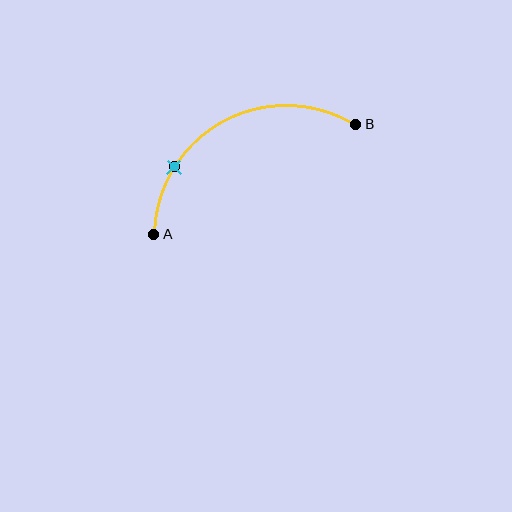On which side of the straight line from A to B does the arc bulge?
The arc bulges above the straight line connecting A and B.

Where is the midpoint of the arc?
The arc midpoint is the point on the curve farthest from the straight line joining A and B. It sits above that line.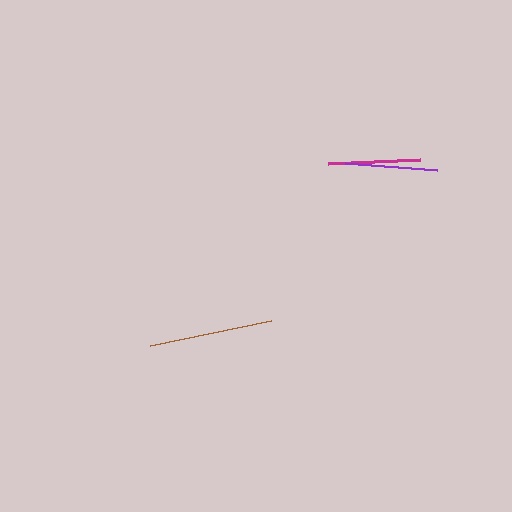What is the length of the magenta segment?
The magenta segment is approximately 92 pixels long.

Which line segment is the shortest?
The magenta line is the shortest at approximately 92 pixels.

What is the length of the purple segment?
The purple segment is approximately 92 pixels long.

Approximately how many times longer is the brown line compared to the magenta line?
The brown line is approximately 1.3 times the length of the magenta line.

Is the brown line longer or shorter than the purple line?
The brown line is longer than the purple line.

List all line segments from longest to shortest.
From longest to shortest: brown, purple, magenta.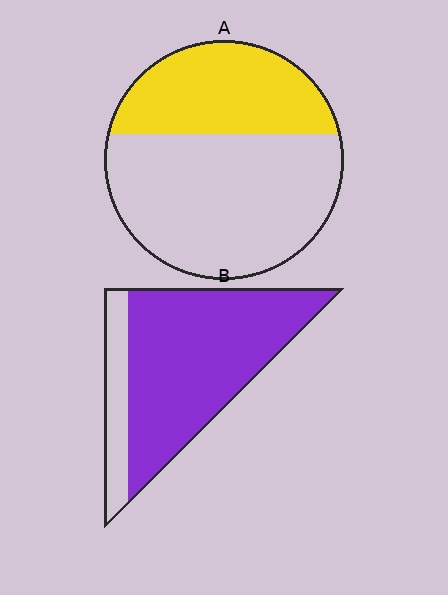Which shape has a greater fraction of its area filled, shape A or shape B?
Shape B.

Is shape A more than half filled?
No.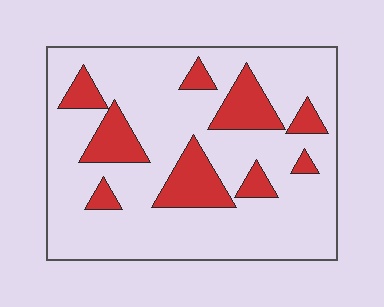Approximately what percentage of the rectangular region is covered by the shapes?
Approximately 20%.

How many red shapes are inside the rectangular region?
9.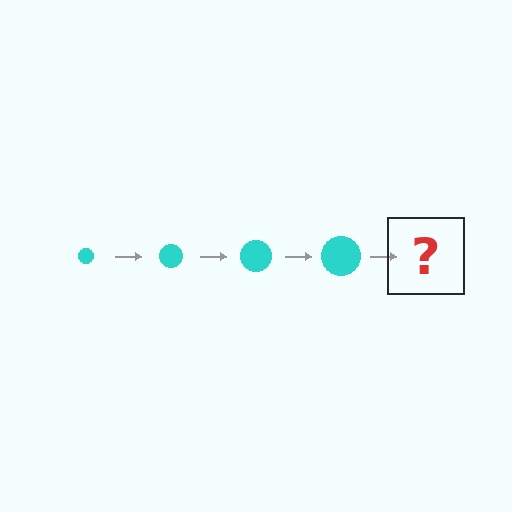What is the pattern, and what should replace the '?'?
The pattern is that the circle gets progressively larger each step. The '?' should be a cyan circle, larger than the previous one.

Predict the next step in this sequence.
The next step is a cyan circle, larger than the previous one.